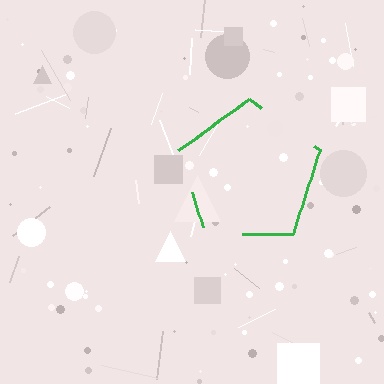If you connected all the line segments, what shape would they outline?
They would outline a pentagon.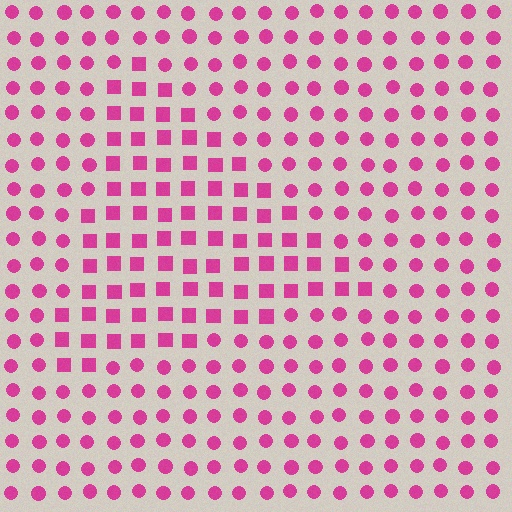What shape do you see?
I see a triangle.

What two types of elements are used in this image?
The image uses squares inside the triangle region and circles outside it.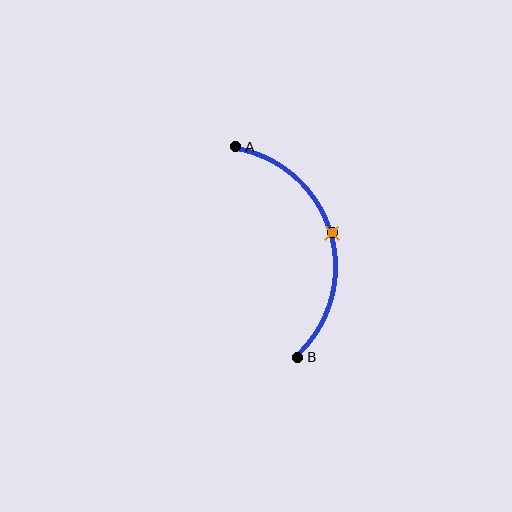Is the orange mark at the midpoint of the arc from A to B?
Yes. The orange mark lies on the arc at equal arc-length from both A and B — it is the arc midpoint.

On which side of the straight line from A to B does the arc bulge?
The arc bulges to the right of the straight line connecting A and B.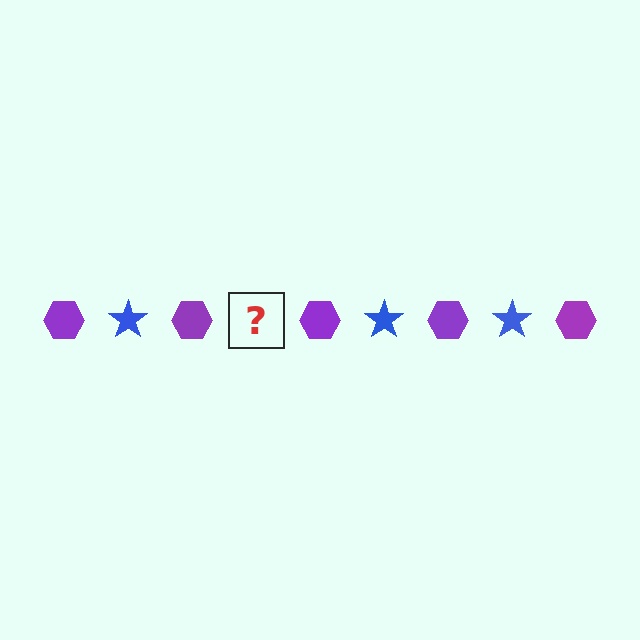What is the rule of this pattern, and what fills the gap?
The rule is that the pattern alternates between purple hexagon and blue star. The gap should be filled with a blue star.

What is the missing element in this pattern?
The missing element is a blue star.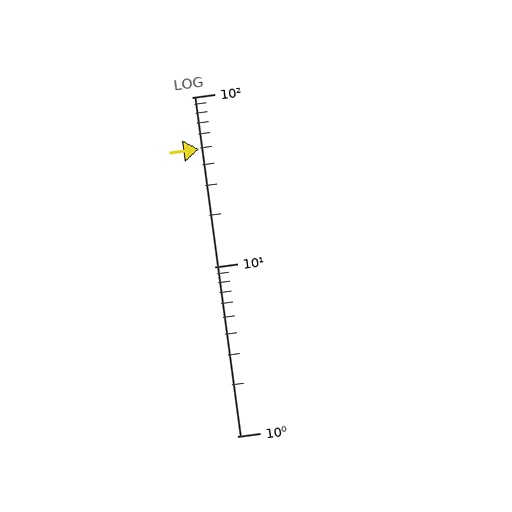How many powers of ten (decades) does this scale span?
The scale spans 2 decades, from 1 to 100.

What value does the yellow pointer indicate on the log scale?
The pointer indicates approximately 49.